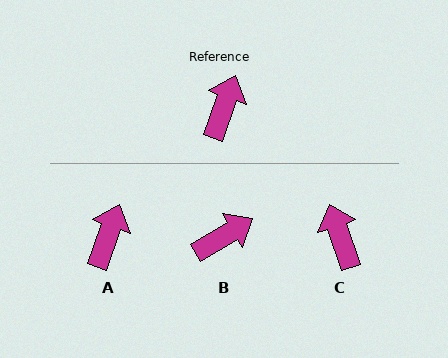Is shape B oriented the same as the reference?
No, it is off by about 40 degrees.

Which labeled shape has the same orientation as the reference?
A.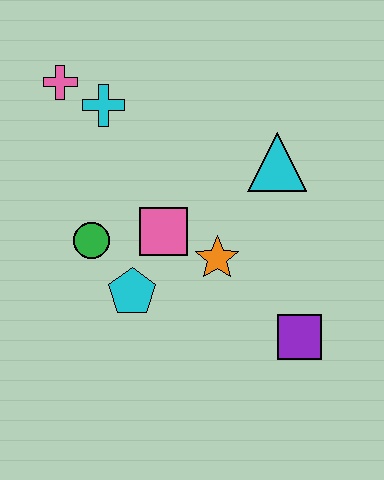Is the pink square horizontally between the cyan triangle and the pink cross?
Yes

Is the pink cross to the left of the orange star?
Yes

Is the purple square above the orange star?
No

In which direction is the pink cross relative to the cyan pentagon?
The pink cross is above the cyan pentagon.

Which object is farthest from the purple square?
The pink cross is farthest from the purple square.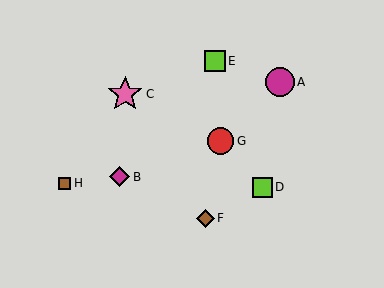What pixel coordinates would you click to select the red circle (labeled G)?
Click at (221, 141) to select the red circle G.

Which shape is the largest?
The pink star (labeled C) is the largest.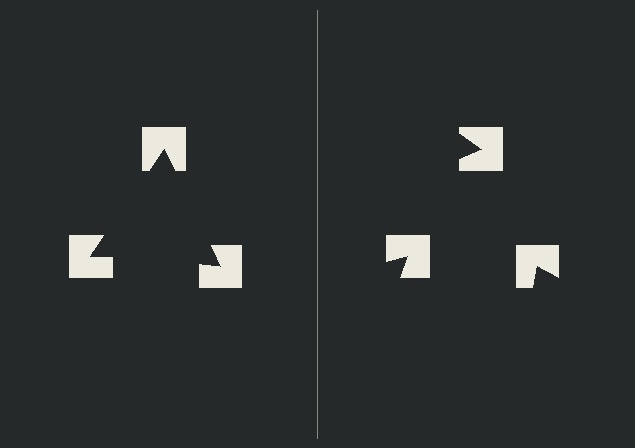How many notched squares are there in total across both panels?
6 — 3 on each side.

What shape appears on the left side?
An illusory triangle.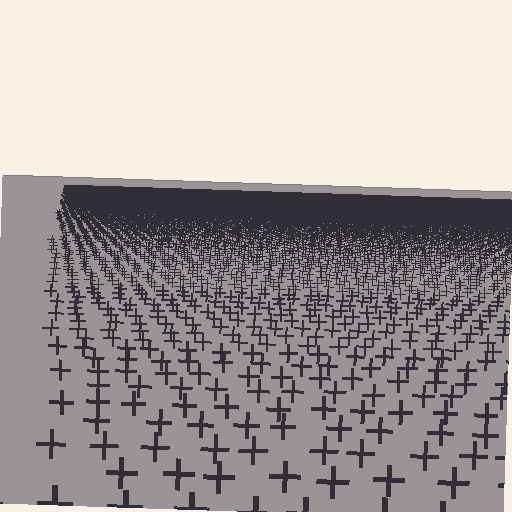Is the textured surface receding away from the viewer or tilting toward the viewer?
The surface is receding away from the viewer. Texture elements get smaller and denser toward the top.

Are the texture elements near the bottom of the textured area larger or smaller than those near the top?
Larger. Near the bottom, elements are closer to the viewer and appear at a bigger on-screen size.